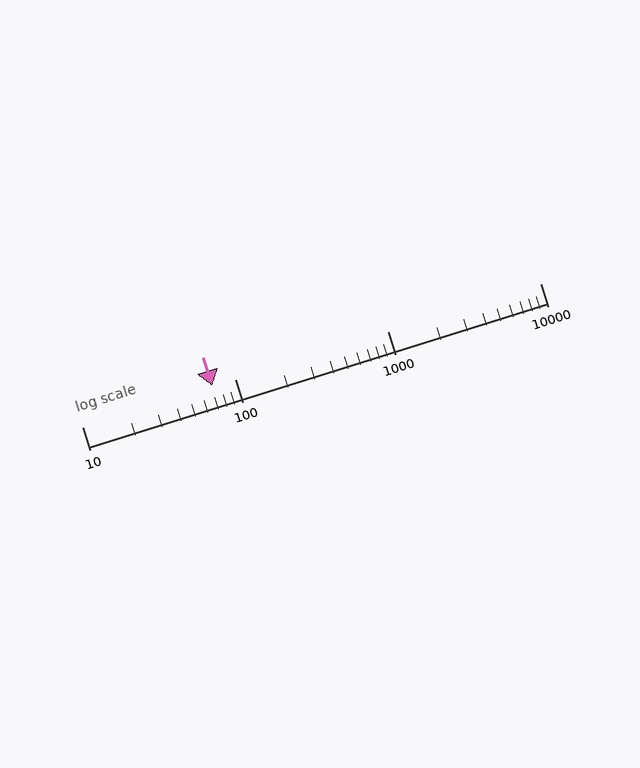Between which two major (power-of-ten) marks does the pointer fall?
The pointer is between 10 and 100.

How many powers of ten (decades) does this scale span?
The scale spans 3 decades, from 10 to 10000.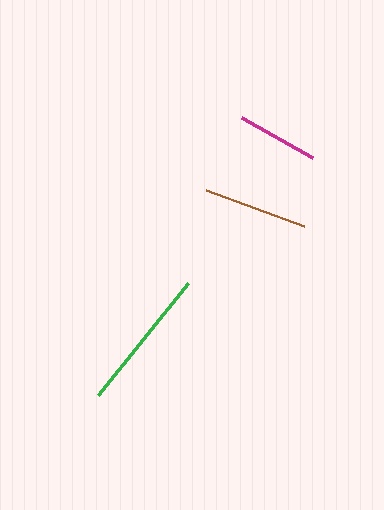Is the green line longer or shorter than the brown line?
The green line is longer than the brown line.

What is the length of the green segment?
The green segment is approximately 144 pixels long.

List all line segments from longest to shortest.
From longest to shortest: green, brown, magenta.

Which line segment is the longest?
The green line is the longest at approximately 144 pixels.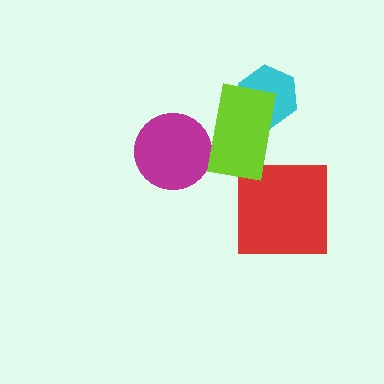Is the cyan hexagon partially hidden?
Yes, it is partially covered by another shape.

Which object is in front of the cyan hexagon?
The lime rectangle is in front of the cyan hexagon.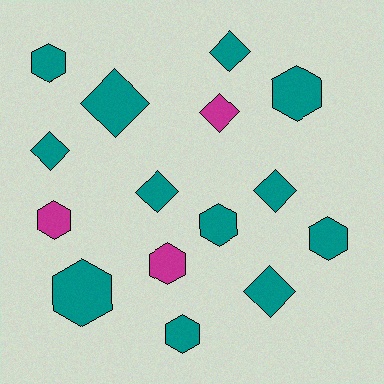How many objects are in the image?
There are 15 objects.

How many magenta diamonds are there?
There is 1 magenta diamond.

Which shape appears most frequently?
Hexagon, with 8 objects.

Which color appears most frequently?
Teal, with 12 objects.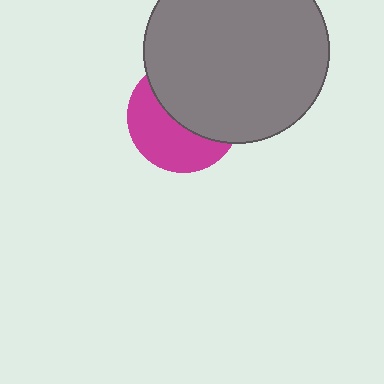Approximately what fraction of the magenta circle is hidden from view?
Roughly 53% of the magenta circle is hidden behind the gray circle.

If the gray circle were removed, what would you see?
You would see the complete magenta circle.